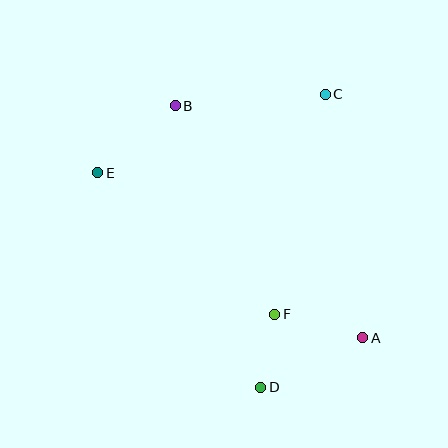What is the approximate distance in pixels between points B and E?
The distance between B and E is approximately 102 pixels.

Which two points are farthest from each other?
Points A and E are farthest from each other.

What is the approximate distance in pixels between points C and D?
The distance between C and D is approximately 300 pixels.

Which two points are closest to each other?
Points D and F are closest to each other.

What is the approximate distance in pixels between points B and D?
The distance between B and D is approximately 294 pixels.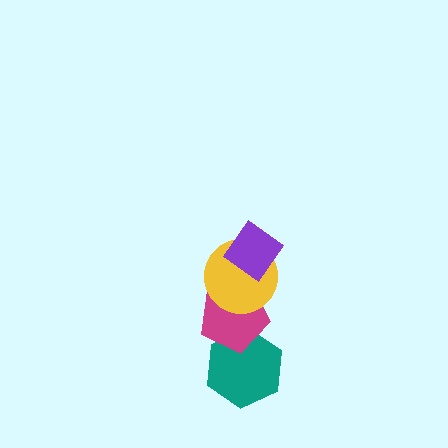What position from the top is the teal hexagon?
The teal hexagon is 4th from the top.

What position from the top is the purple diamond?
The purple diamond is 1st from the top.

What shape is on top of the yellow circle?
The purple diamond is on top of the yellow circle.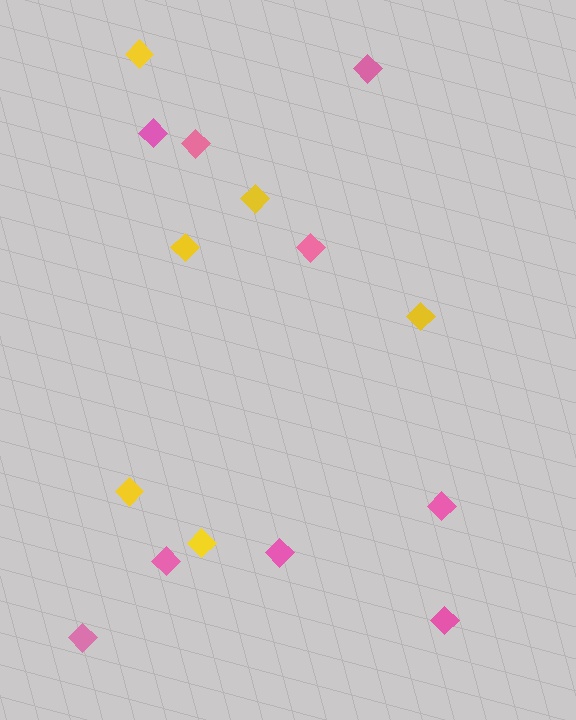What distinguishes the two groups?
There are 2 groups: one group of pink diamonds (9) and one group of yellow diamonds (6).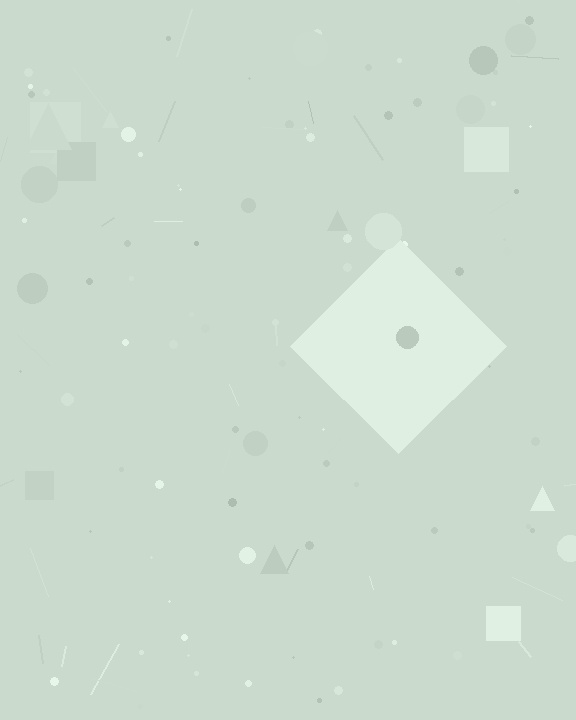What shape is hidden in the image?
A diamond is hidden in the image.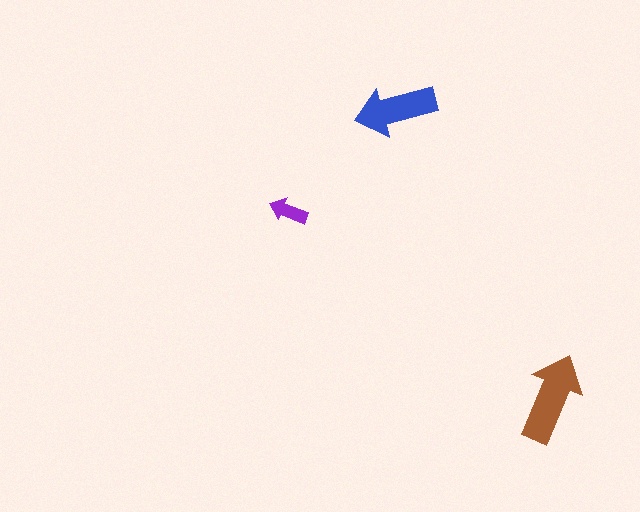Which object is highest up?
The blue arrow is topmost.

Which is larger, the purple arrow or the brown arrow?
The brown one.